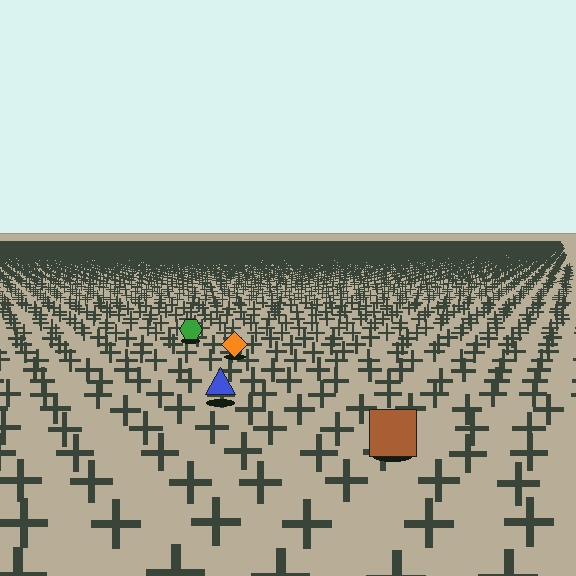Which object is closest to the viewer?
The brown square is closest. The texture marks near it are larger and more spread out.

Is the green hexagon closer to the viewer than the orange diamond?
No. The orange diamond is closer — you can tell from the texture gradient: the ground texture is coarser near it.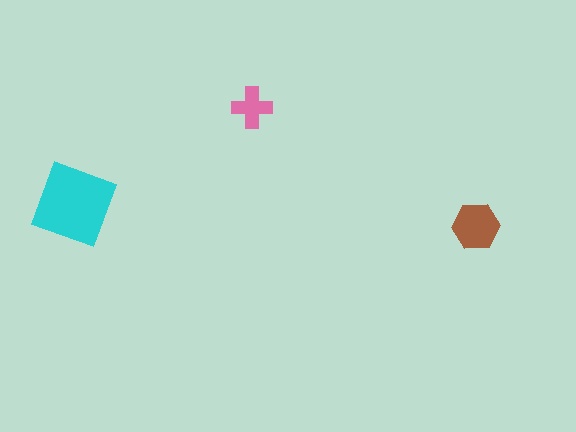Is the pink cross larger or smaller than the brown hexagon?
Smaller.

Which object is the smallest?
The pink cross.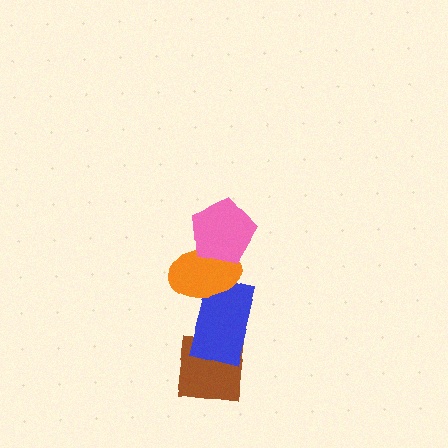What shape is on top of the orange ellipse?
The pink pentagon is on top of the orange ellipse.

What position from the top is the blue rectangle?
The blue rectangle is 3rd from the top.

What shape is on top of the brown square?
The blue rectangle is on top of the brown square.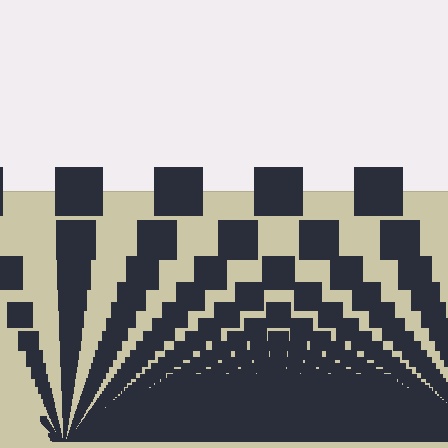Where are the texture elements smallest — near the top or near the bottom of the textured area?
Near the bottom.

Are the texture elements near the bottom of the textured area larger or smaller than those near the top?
Smaller. The gradient is inverted — elements near the bottom are smaller and denser.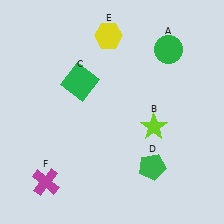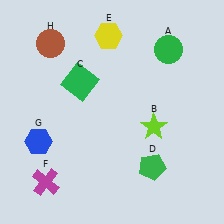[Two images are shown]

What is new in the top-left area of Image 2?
A brown circle (H) was added in the top-left area of Image 2.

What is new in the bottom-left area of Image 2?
A blue hexagon (G) was added in the bottom-left area of Image 2.